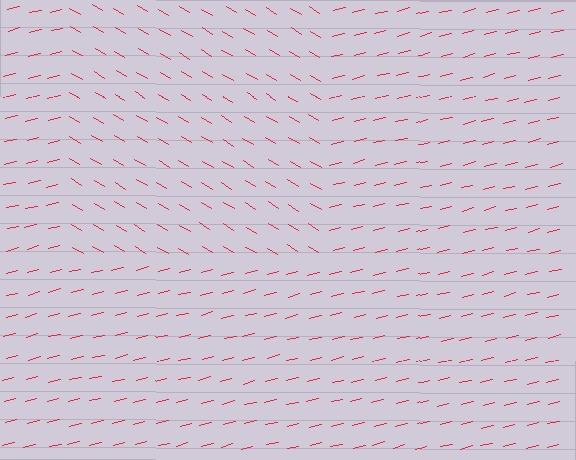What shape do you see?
I see a rectangle.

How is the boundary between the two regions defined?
The boundary is defined purely by a change in line orientation (approximately 45 degrees difference). All lines are the same color and thickness.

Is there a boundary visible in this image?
Yes, there is a texture boundary formed by a change in line orientation.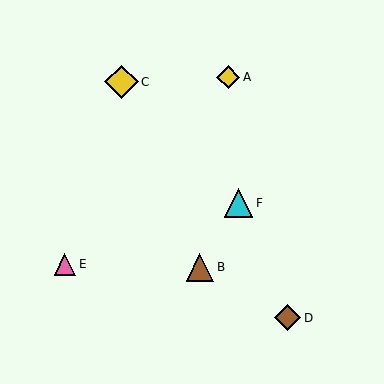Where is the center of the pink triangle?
The center of the pink triangle is at (65, 264).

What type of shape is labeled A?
Shape A is a yellow diamond.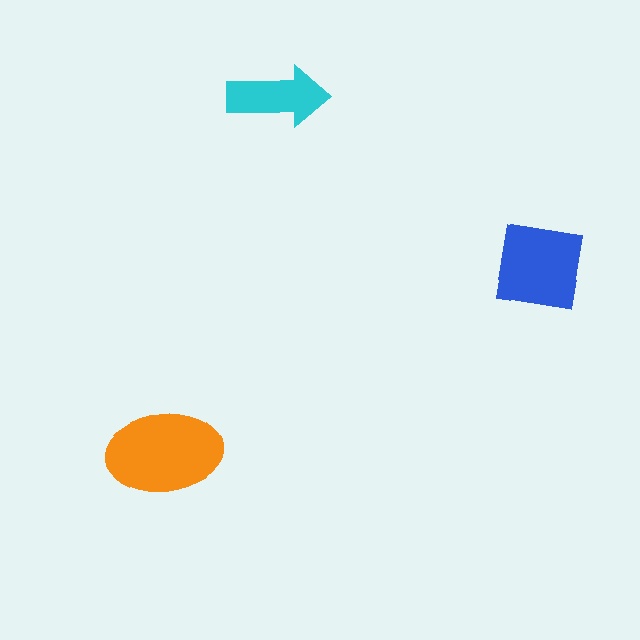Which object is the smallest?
The cyan arrow.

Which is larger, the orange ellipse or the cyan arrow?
The orange ellipse.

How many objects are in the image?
There are 3 objects in the image.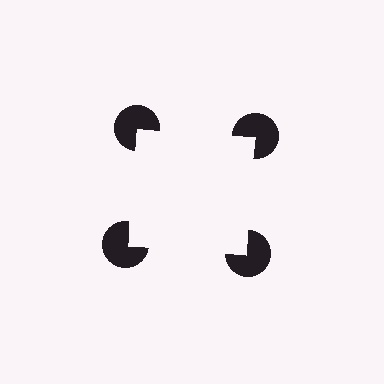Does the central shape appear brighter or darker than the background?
It typically appears slightly brighter than the background, even though no actual brightness change is drawn.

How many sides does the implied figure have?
4 sides.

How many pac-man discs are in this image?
There are 4 — one at each vertex of the illusory square.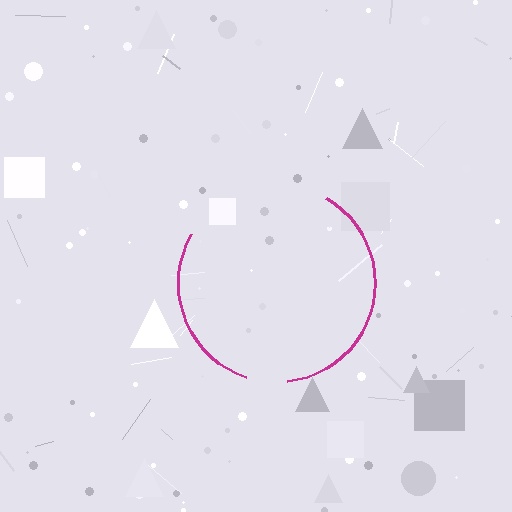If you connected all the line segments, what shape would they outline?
They would outline a circle.